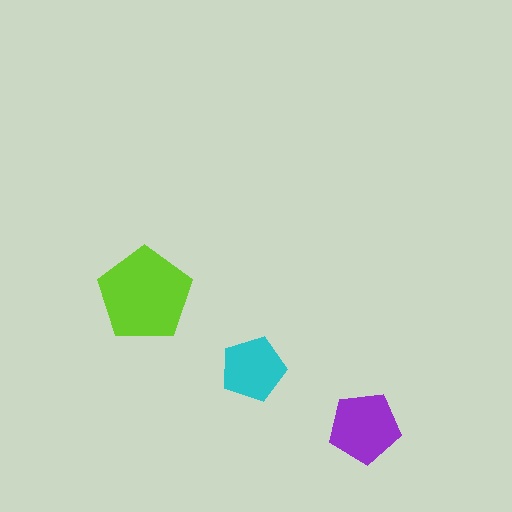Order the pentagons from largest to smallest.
the lime one, the purple one, the cyan one.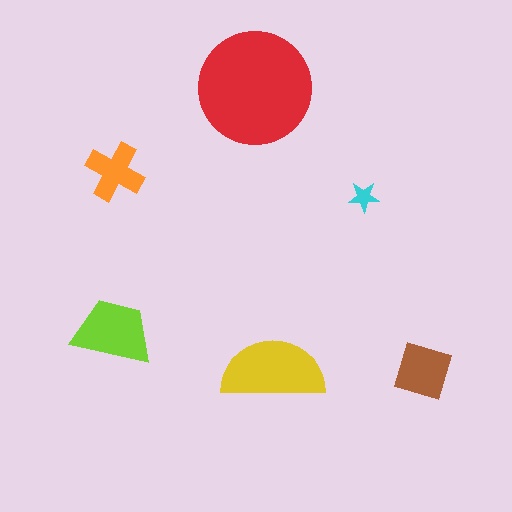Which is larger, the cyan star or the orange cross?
The orange cross.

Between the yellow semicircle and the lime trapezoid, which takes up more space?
The yellow semicircle.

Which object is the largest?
The red circle.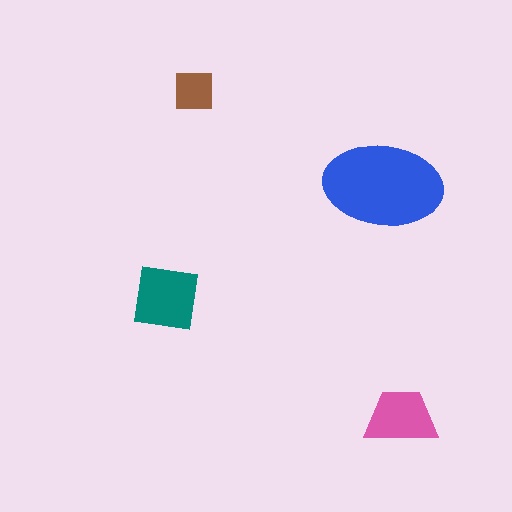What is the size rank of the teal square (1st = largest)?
2nd.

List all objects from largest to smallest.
The blue ellipse, the teal square, the pink trapezoid, the brown square.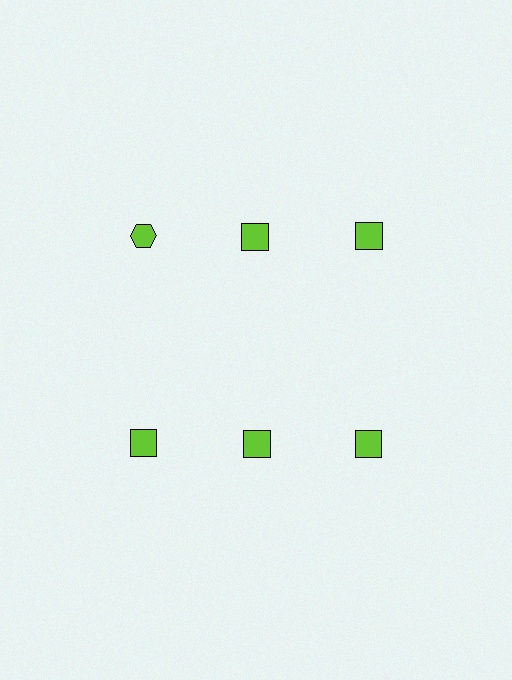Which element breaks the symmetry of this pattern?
The lime hexagon in the top row, leftmost column breaks the symmetry. All other shapes are lime squares.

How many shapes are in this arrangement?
There are 6 shapes arranged in a grid pattern.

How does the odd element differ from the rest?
It has a different shape: hexagon instead of square.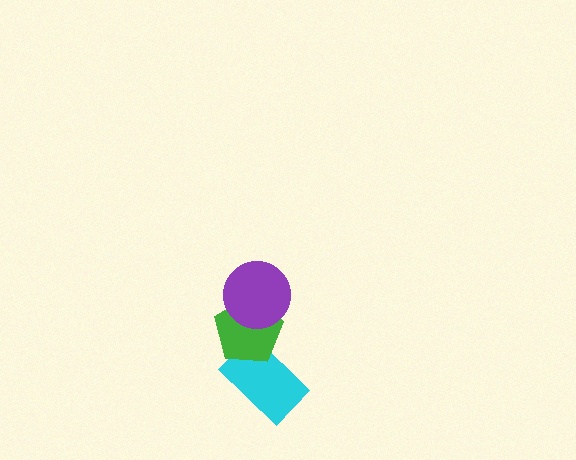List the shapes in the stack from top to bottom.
From top to bottom: the purple circle, the green pentagon, the cyan rectangle.